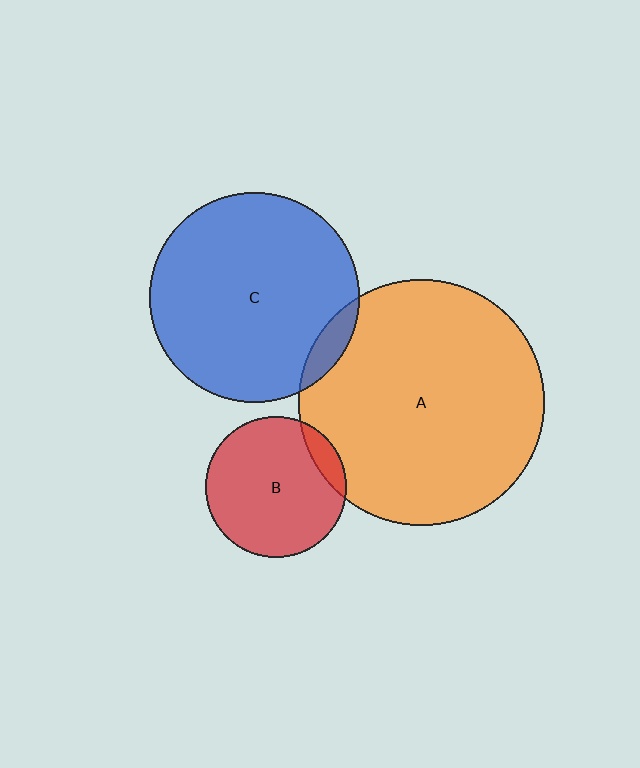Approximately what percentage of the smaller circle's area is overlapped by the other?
Approximately 5%.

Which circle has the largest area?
Circle A (orange).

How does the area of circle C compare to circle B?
Approximately 2.2 times.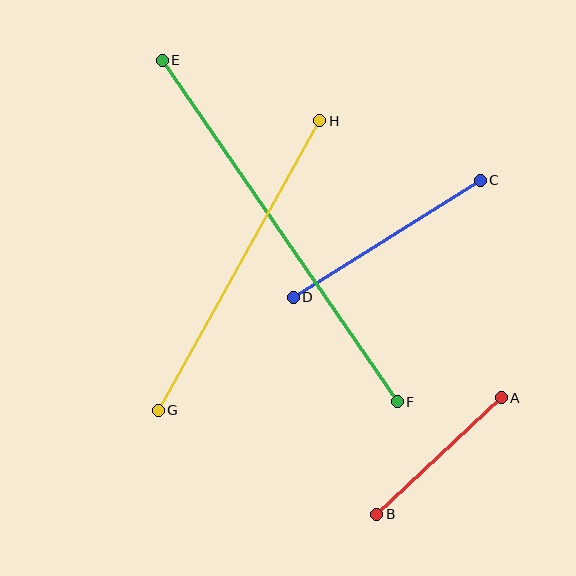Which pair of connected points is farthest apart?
Points E and F are farthest apart.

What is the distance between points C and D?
The distance is approximately 221 pixels.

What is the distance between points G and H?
The distance is approximately 331 pixels.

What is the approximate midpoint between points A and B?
The midpoint is at approximately (439, 456) pixels.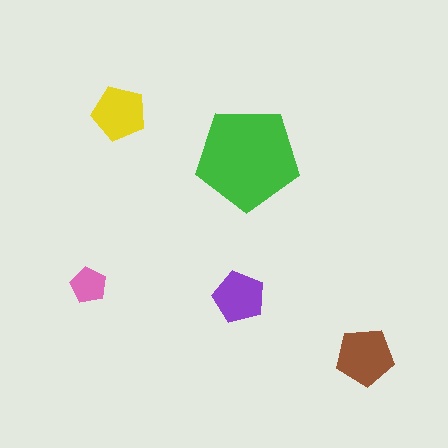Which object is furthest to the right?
The brown pentagon is rightmost.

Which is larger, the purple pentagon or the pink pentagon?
The purple one.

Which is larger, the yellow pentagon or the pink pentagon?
The yellow one.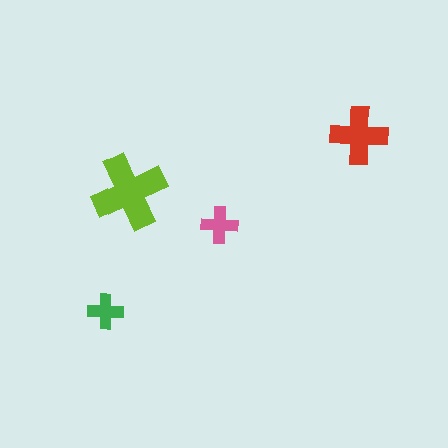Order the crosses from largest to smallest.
the lime one, the red one, the pink one, the green one.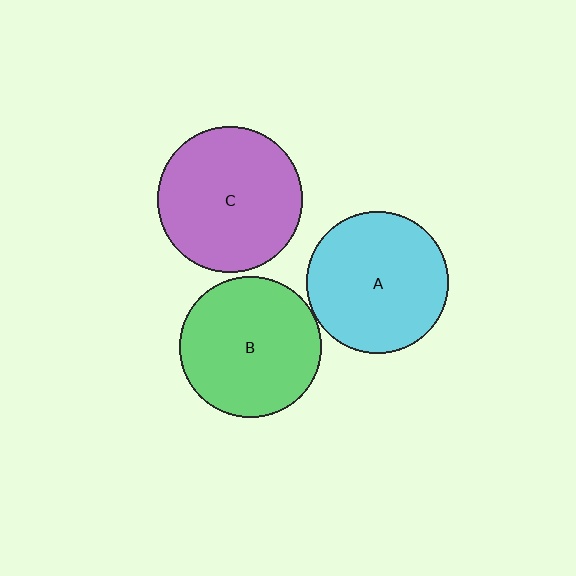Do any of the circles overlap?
No, none of the circles overlap.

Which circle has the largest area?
Circle C (purple).